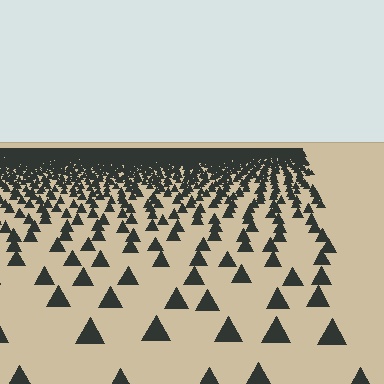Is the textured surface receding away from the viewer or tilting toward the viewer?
The surface is receding away from the viewer. Texture elements get smaller and denser toward the top.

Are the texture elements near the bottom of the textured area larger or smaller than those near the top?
Larger. Near the bottom, elements are closer to the viewer and appear at a bigger on-screen size.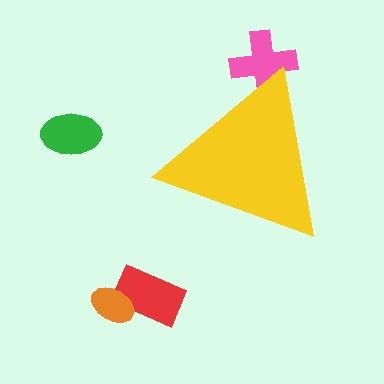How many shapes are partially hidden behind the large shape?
1 shape is partially hidden.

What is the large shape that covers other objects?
A yellow triangle.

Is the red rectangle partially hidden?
No, the red rectangle is fully visible.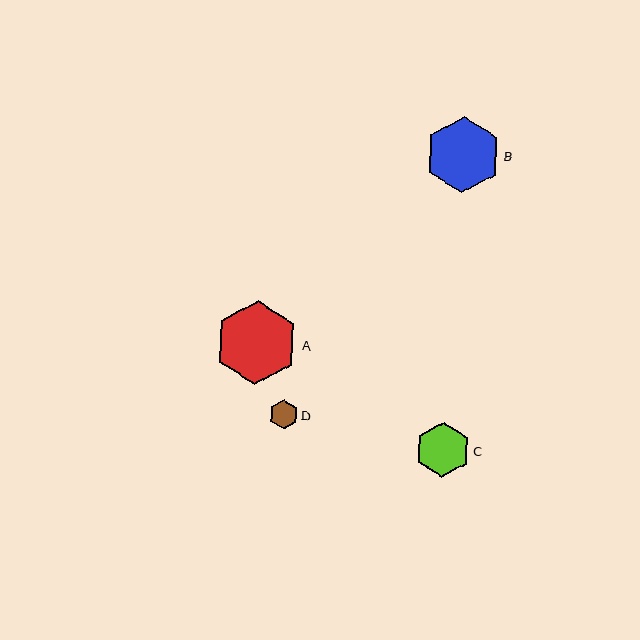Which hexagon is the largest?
Hexagon A is the largest with a size of approximately 84 pixels.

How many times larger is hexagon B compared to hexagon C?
Hexagon B is approximately 1.4 times the size of hexagon C.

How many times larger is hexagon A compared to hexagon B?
Hexagon A is approximately 1.1 times the size of hexagon B.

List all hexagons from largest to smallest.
From largest to smallest: A, B, C, D.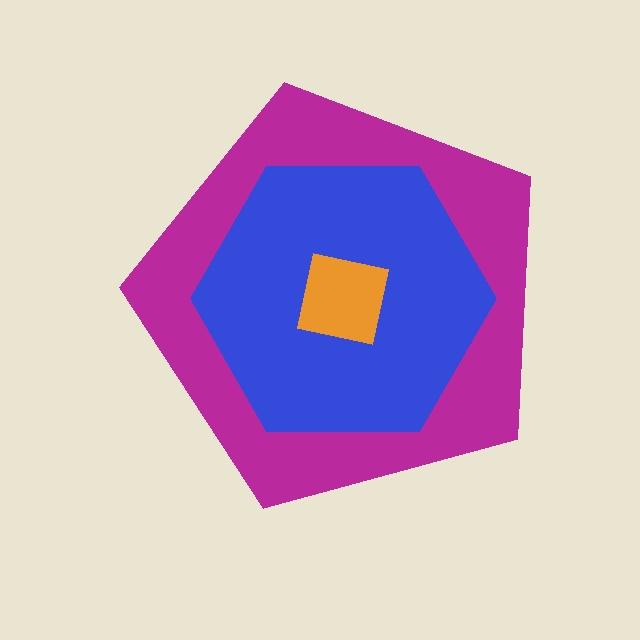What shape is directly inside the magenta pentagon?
The blue hexagon.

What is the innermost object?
The orange square.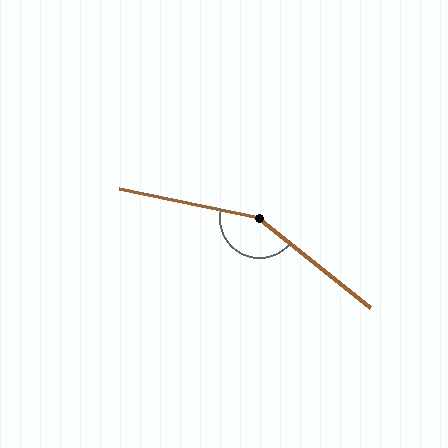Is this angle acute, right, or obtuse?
It is obtuse.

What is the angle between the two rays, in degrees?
Approximately 153 degrees.